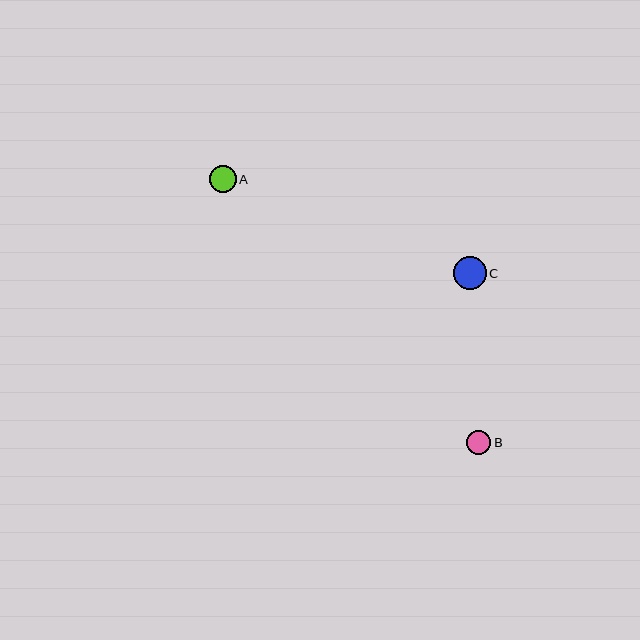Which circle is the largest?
Circle C is the largest with a size of approximately 33 pixels.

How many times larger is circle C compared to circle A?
Circle C is approximately 1.2 times the size of circle A.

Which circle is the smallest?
Circle B is the smallest with a size of approximately 24 pixels.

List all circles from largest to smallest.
From largest to smallest: C, A, B.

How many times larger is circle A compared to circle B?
Circle A is approximately 1.1 times the size of circle B.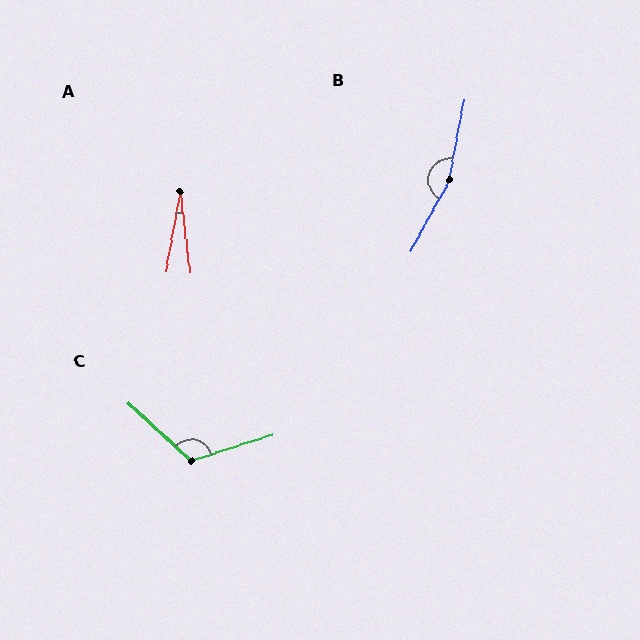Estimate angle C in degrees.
Approximately 120 degrees.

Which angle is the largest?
B, at approximately 162 degrees.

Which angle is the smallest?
A, at approximately 17 degrees.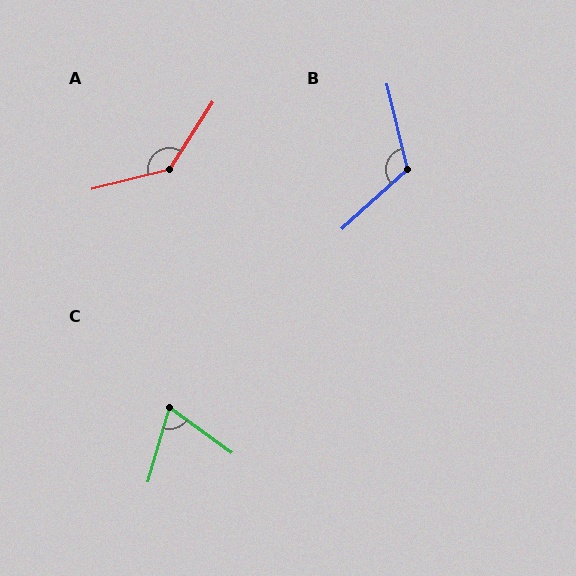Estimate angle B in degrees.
Approximately 119 degrees.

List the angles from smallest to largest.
C (70°), B (119°), A (137°).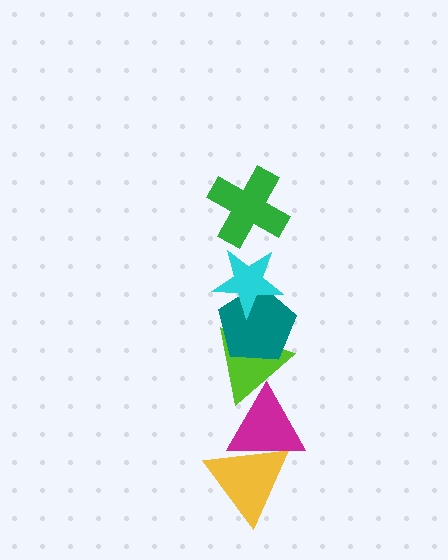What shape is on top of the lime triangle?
The teal pentagon is on top of the lime triangle.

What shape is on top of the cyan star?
The green cross is on top of the cyan star.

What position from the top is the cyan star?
The cyan star is 2nd from the top.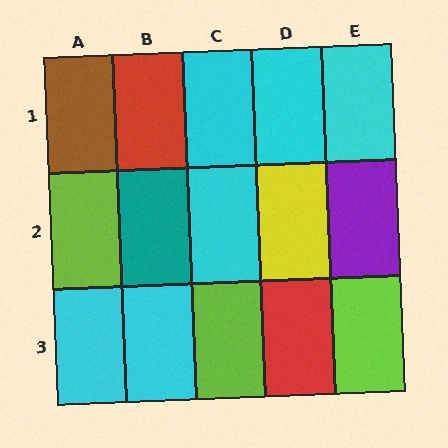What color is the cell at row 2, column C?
Cyan.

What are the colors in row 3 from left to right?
Cyan, cyan, lime, red, lime.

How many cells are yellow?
1 cell is yellow.